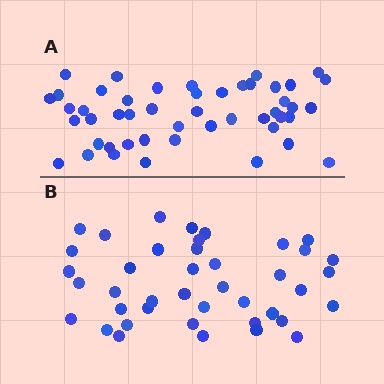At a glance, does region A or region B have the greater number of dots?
Region A (the top region) has more dots.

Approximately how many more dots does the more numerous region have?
Region A has roughly 8 or so more dots than region B.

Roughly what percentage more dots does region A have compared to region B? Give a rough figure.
About 15% more.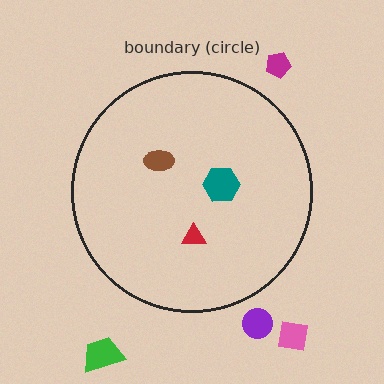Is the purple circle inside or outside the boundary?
Outside.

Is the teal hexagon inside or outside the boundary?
Inside.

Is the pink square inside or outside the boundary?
Outside.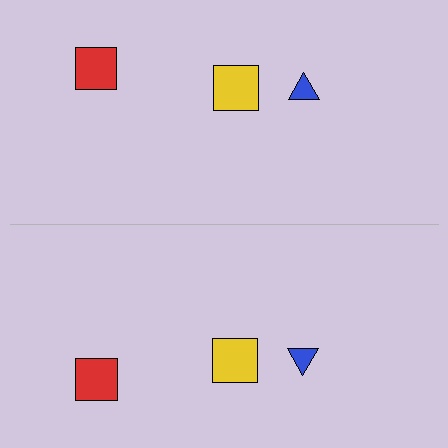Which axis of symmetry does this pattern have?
The pattern has a horizontal axis of symmetry running through the center of the image.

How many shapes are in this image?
There are 6 shapes in this image.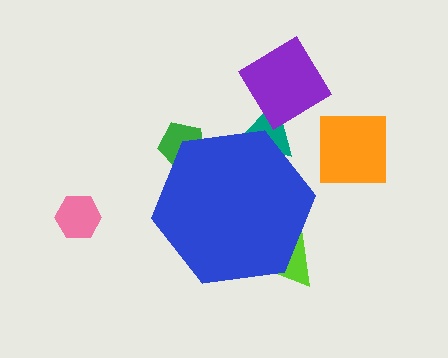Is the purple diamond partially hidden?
No, the purple diamond is fully visible.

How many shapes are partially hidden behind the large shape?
3 shapes are partially hidden.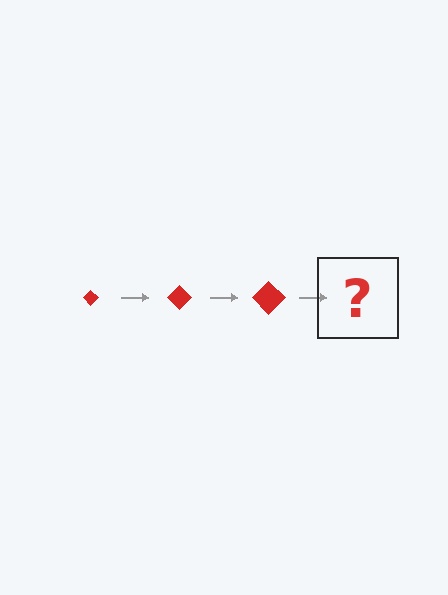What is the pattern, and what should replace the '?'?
The pattern is that the diamond gets progressively larger each step. The '?' should be a red diamond, larger than the previous one.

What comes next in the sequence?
The next element should be a red diamond, larger than the previous one.